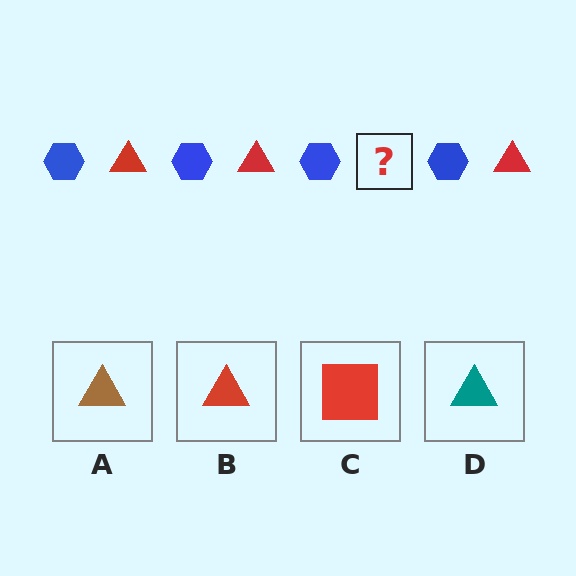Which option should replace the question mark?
Option B.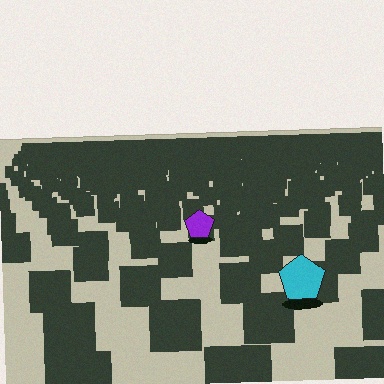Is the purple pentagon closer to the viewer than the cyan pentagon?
No. The cyan pentagon is closer — you can tell from the texture gradient: the ground texture is coarser near it.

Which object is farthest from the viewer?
The purple pentagon is farthest from the viewer. It appears smaller and the ground texture around it is denser.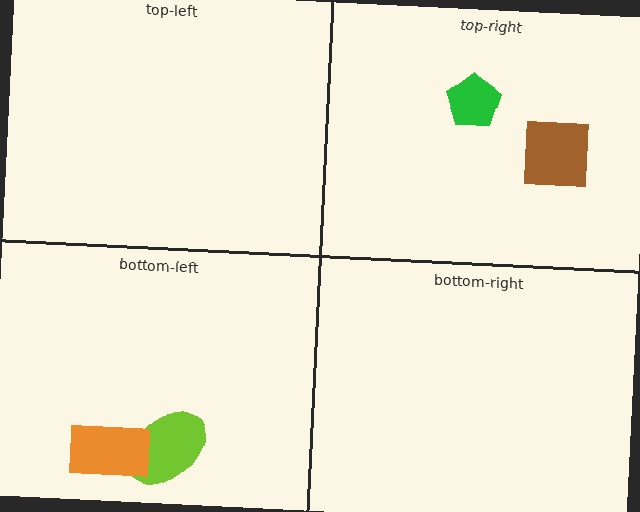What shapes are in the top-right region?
The brown square, the green pentagon.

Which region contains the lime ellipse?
The bottom-left region.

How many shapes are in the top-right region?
2.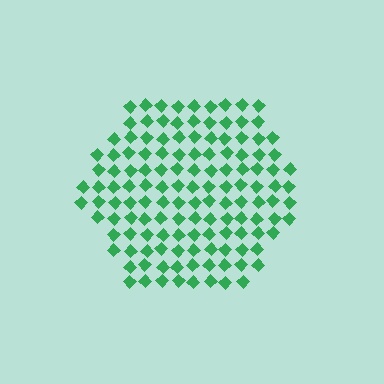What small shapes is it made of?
It is made of small diamonds.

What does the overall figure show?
The overall figure shows a hexagon.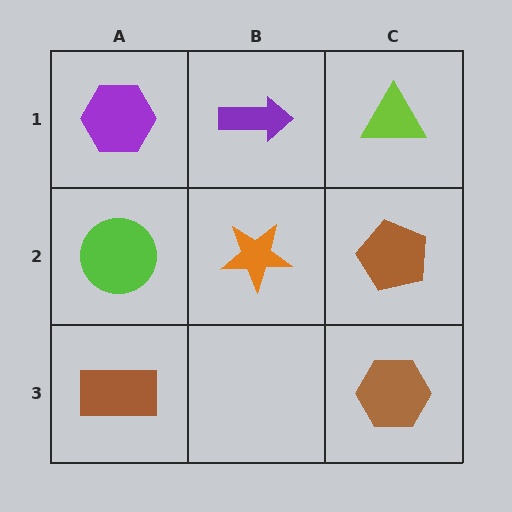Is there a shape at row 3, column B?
No, that cell is empty.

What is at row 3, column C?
A brown hexagon.